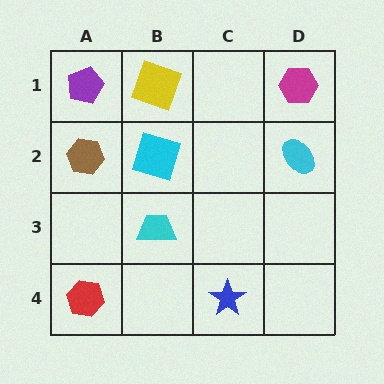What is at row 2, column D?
A cyan ellipse.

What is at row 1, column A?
A purple pentagon.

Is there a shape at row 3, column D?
No, that cell is empty.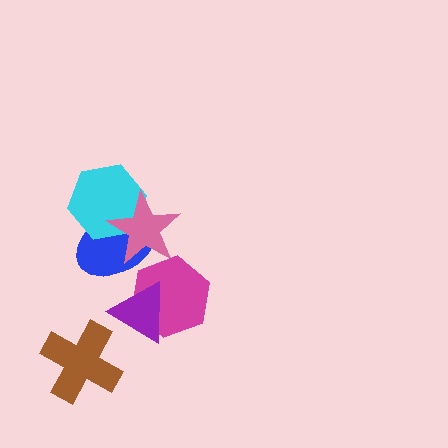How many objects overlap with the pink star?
3 objects overlap with the pink star.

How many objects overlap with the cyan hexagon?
2 objects overlap with the cyan hexagon.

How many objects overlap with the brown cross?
0 objects overlap with the brown cross.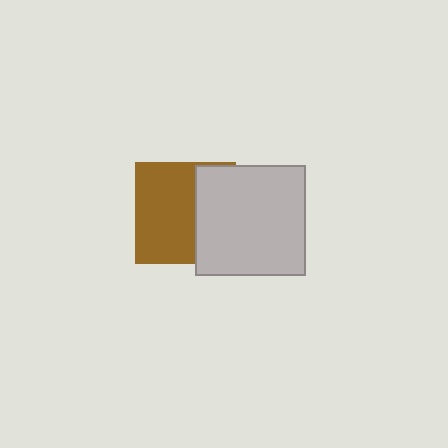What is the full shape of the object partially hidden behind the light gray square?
The partially hidden object is a brown square.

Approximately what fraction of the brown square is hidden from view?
Roughly 38% of the brown square is hidden behind the light gray square.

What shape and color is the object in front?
The object in front is a light gray square.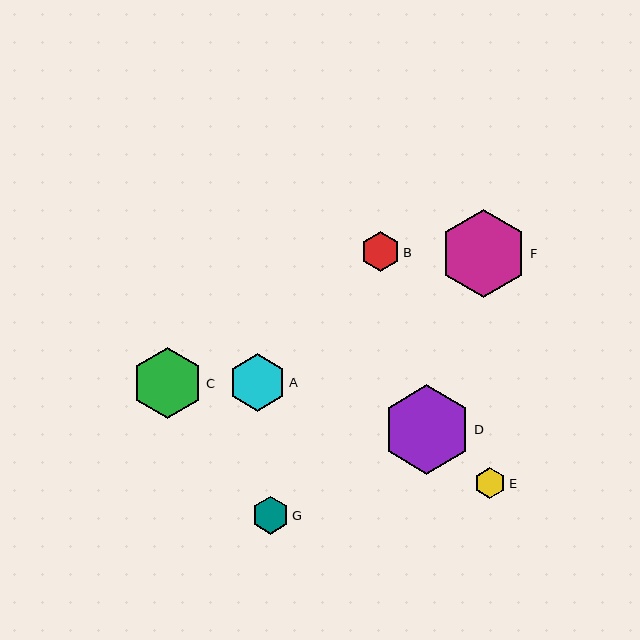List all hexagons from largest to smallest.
From largest to smallest: D, F, C, A, B, G, E.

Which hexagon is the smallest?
Hexagon E is the smallest with a size of approximately 31 pixels.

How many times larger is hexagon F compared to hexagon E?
Hexagon F is approximately 2.8 times the size of hexagon E.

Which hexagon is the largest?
Hexagon D is the largest with a size of approximately 89 pixels.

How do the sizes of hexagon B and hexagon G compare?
Hexagon B and hexagon G are approximately the same size.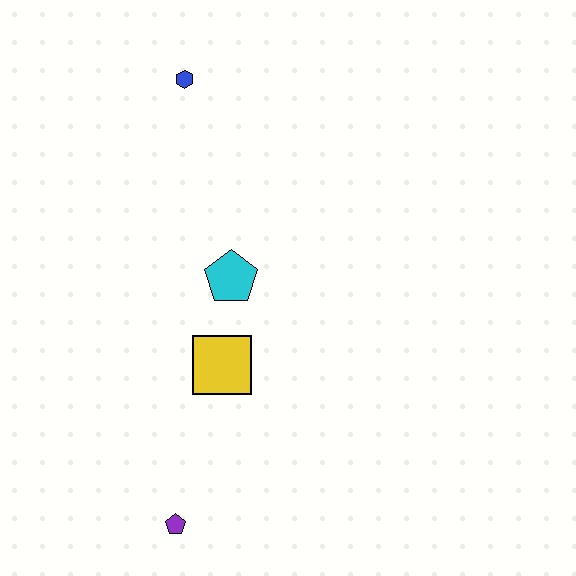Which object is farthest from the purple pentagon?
The blue hexagon is farthest from the purple pentagon.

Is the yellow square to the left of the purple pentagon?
No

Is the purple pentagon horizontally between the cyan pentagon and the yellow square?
No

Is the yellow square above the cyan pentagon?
No